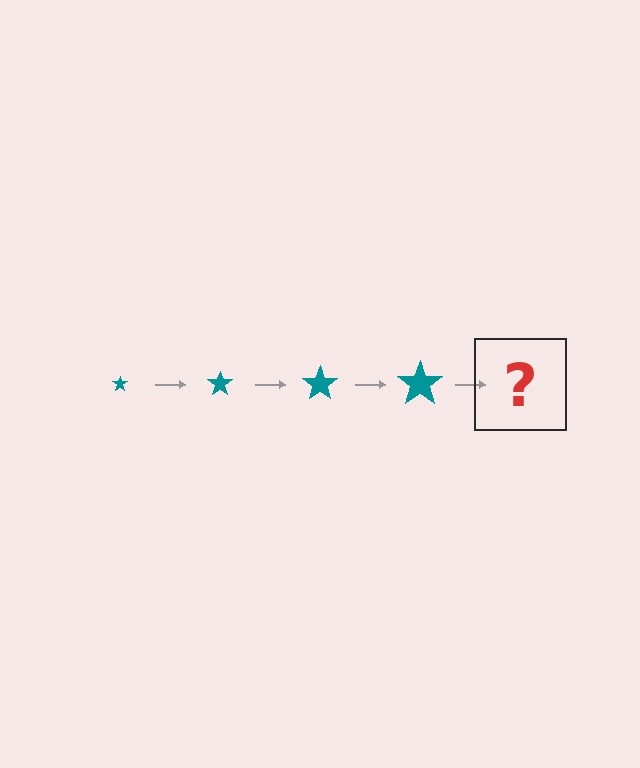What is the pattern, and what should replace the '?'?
The pattern is that the star gets progressively larger each step. The '?' should be a teal star, larger than the previous one.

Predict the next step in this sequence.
The next step is a teal star, larger than the previous one.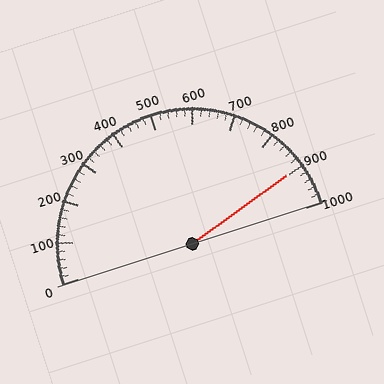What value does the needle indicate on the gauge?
The needle indicates approximately 900.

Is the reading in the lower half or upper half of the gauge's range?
The reading is in the upper half of the range (0 to 1000).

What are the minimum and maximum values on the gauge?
The gauge ranges from 0 to 1000.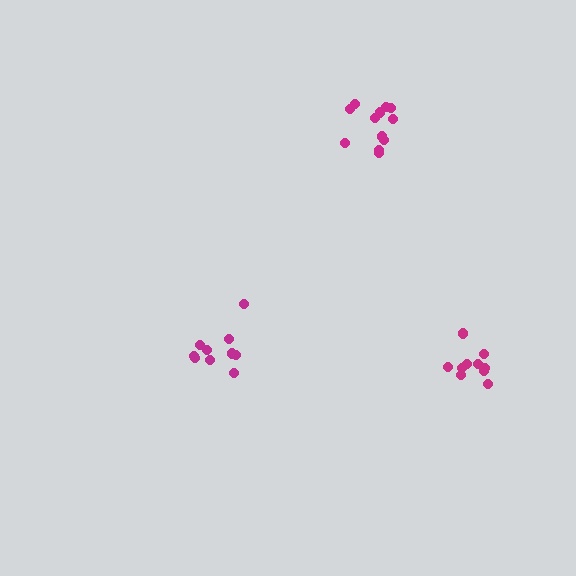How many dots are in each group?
Group 1: 10 dots, Group 2: 12 dots, Group 3: 10 dots (32 total).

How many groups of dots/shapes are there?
There are 3 groups.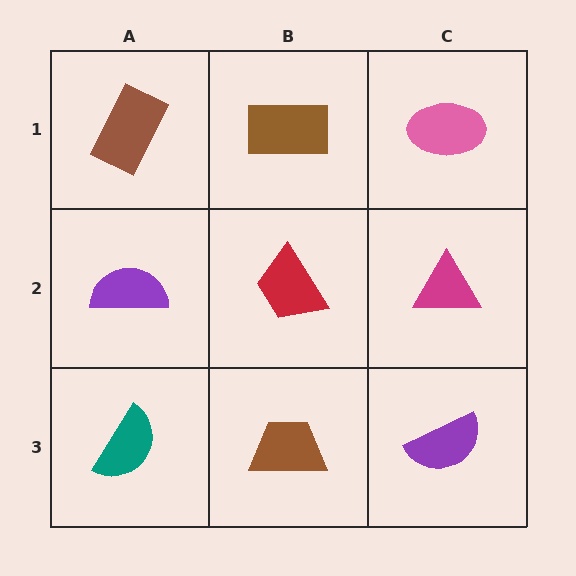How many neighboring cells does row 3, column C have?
2.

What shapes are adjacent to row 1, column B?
A red trapezoid (row 2, column B), a brown rectangle (row 1, column A), a pink ellipse (row 1, column C).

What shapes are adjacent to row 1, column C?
A magenta triangle (row 2, column C), a brown rectangle (row 1, column B).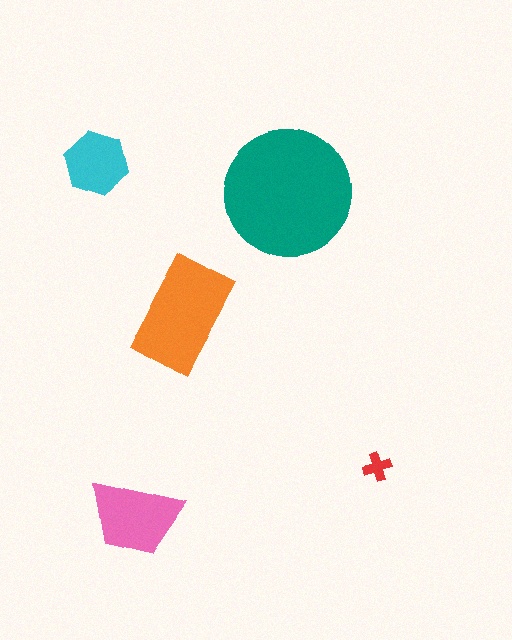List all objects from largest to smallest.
The teal circle, the orange rectangle, the pink trapezoid, the cyan hexagon, the red cross.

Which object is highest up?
The cyan hexagon is topmost.